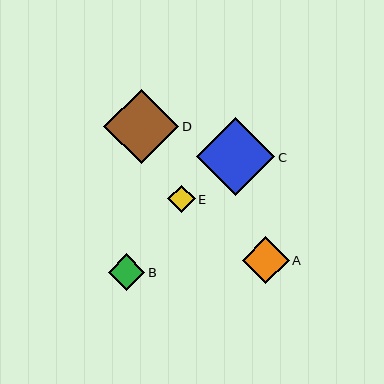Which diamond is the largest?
Diamond C is the largest with a size of approximately 78 pixels.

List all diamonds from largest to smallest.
From largest to smallest: C, D, A, B, E.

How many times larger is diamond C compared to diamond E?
Diamond C is approximately 2.9 times the size of diamond E.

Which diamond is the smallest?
Diamond E is the smallest with a size of approximately 27 pixels.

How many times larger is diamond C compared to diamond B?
Diamond C is approximately 2.2 times the size of diamond B.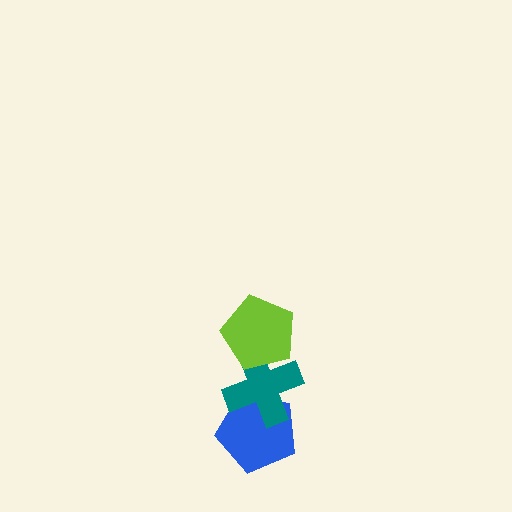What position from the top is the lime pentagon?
The lime pentagon is 1st from the top.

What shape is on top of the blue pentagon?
The teal cross is on top of the blue pentagon.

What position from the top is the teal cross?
The teal cross is 2nd from the top.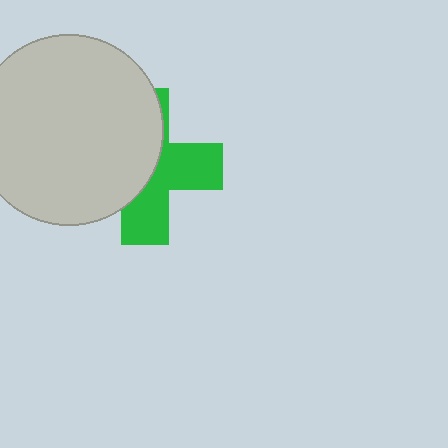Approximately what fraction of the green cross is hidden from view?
Roughly 52% of the green cross is hidden behind the light gray circle.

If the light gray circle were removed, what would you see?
You would see the complete green cross.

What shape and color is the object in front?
The object in front is a light gray circle.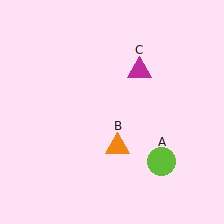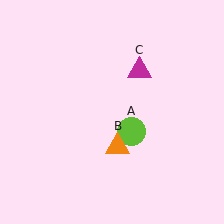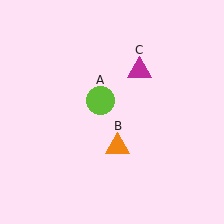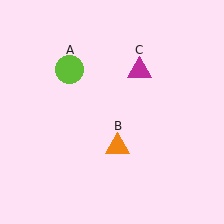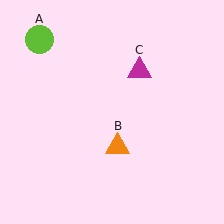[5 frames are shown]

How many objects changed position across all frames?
1 object changed position: lime circle (object A).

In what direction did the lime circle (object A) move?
The lime circle (object A) moved up and to the left.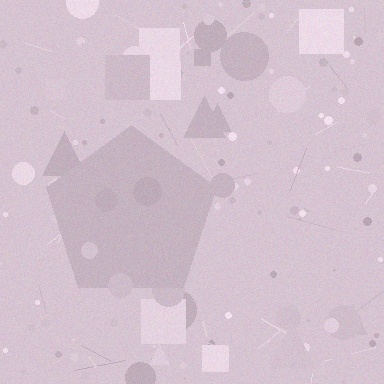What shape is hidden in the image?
A pentagon is hidden in the image.